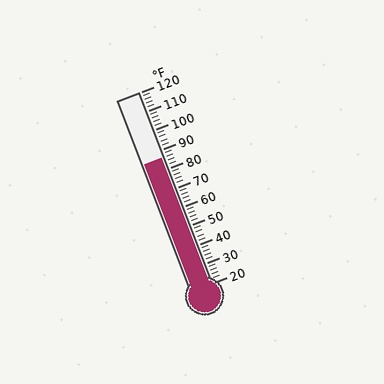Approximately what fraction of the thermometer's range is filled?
The thermometer is filled to approximately 65% of its range.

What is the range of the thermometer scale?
The thermometer scale ranges from 20°F to 120°F.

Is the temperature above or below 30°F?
The temperature is above 30°F.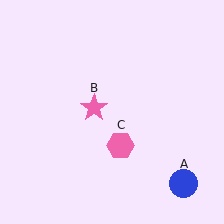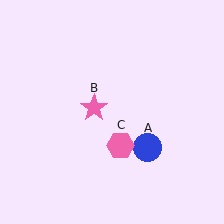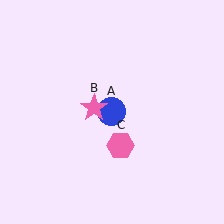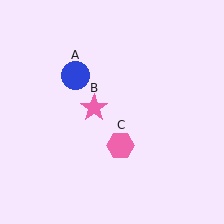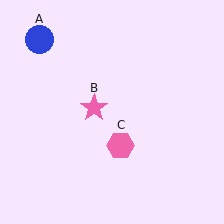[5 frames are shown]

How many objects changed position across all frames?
1 object changed position: blue circle (object A).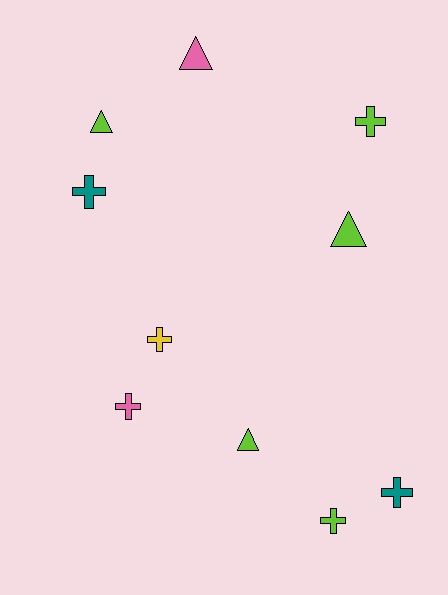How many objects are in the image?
There are 10 objects.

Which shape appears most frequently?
Cross, with 6 objects.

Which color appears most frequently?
Lime, with 5 objects.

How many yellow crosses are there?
There is 1 yellow cross.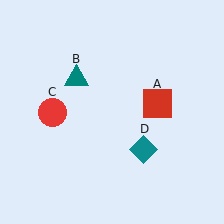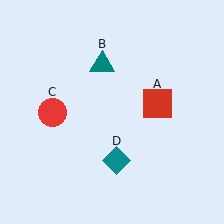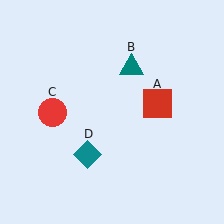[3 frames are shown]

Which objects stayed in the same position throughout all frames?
Red square (object A) and red circle (object C) remained stationary.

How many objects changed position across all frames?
2 objects changed position: teal triangle (object B), teal diamond (object D).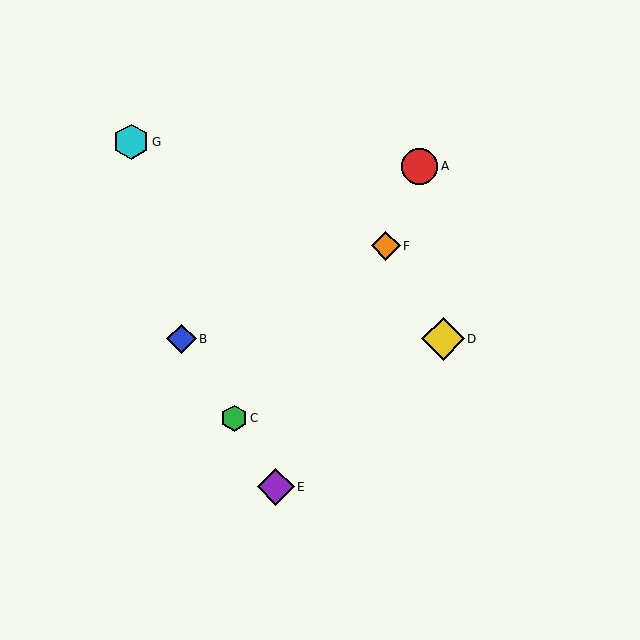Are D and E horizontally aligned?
No, D is at y≈339 and E is at y≈487.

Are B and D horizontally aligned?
Yes, both are at y≈339.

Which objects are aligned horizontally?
Objects B, D are aligned horizontally.